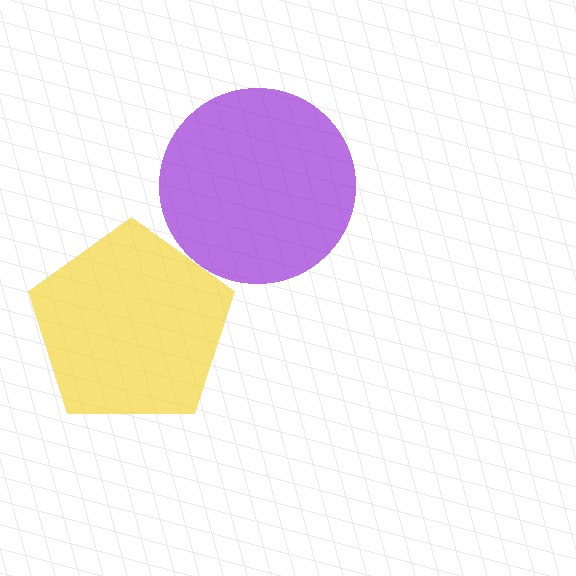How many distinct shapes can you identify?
There are 2 distinct shapes: a yellow pentagon, a purple circle.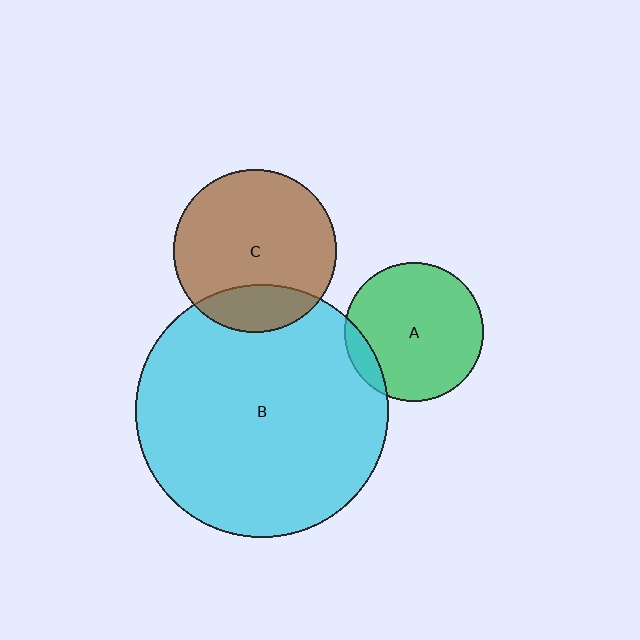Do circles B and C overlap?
Yes.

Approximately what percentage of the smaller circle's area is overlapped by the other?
Approximately 20%.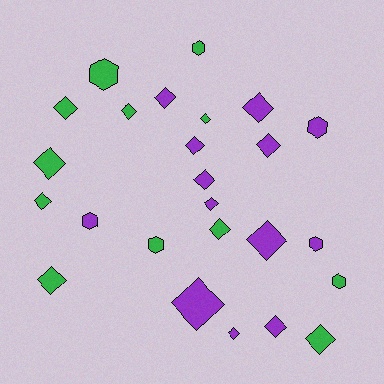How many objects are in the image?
There are 25 objects.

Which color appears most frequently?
Purple, with 13 objects.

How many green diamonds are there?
There are 8 green diamonds.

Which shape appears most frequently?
Diamond, with 18 objects.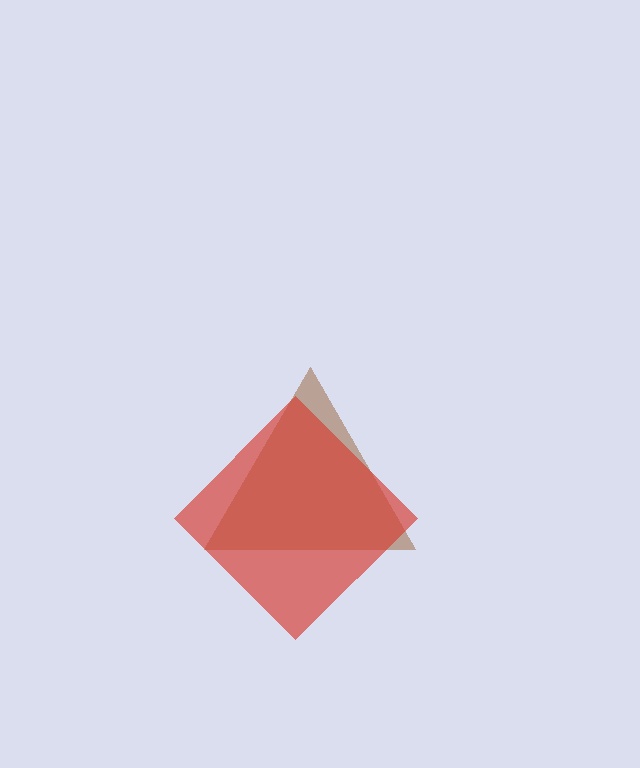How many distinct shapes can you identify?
There are 2 distinct shapes: a brown triangle, a red diamond.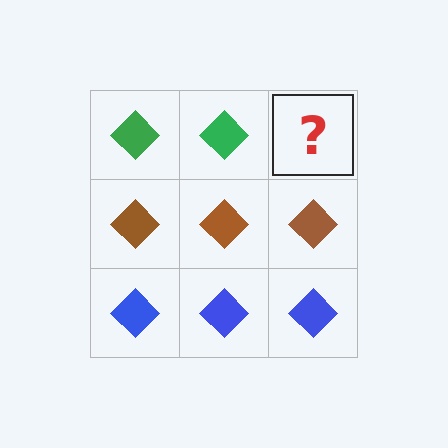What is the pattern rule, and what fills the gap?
The rule is that each row has a consistent color. The gap should be filled with a green diamond.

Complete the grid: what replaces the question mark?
The question mark should be replaced with a green diamond.